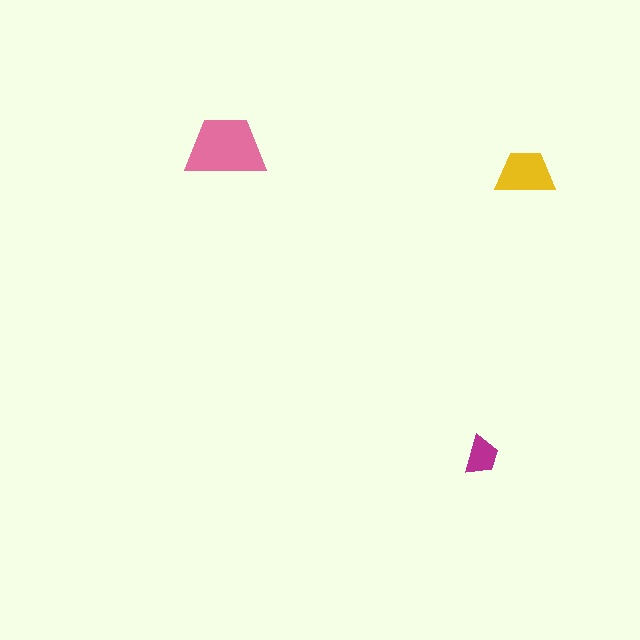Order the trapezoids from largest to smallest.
the pink one, the yellow one, the magenta one.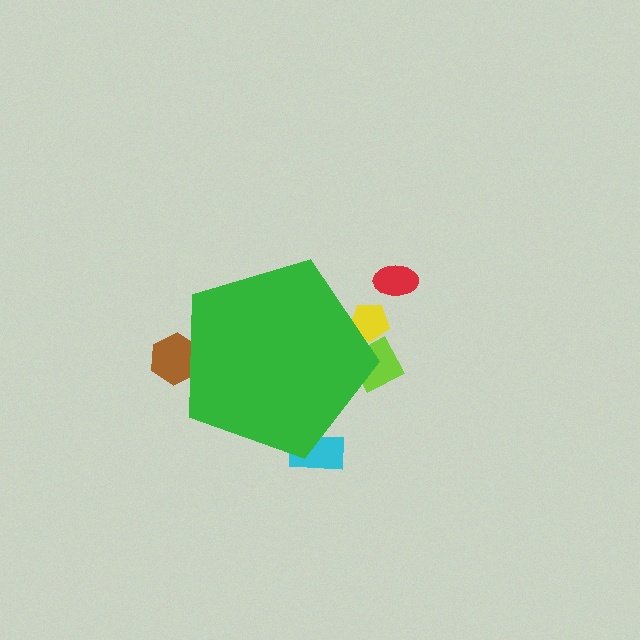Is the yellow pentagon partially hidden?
Yes, the yellow pentagon is partially hidden behind the green pentagon.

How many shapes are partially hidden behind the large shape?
4 shapes are partially hidden.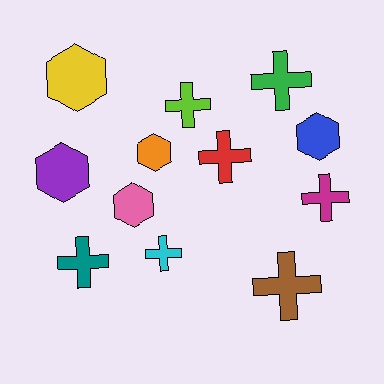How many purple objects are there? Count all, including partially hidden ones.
There is 1 purple object.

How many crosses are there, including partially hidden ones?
There are 7 crosses.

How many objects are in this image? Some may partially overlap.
There are 12 objects.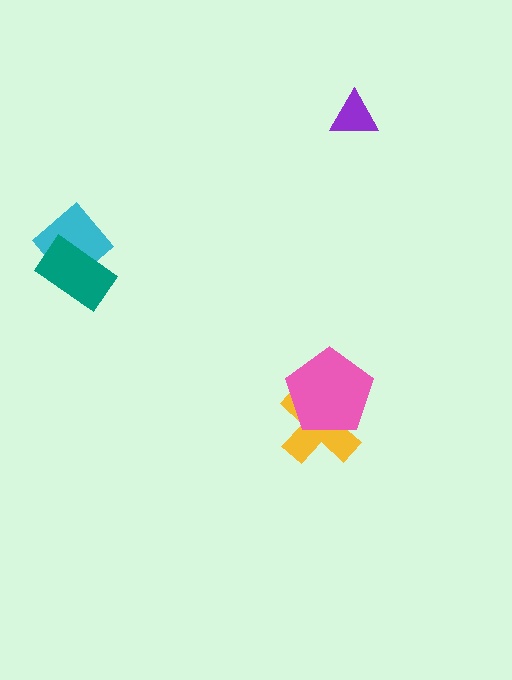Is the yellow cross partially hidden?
Yes, it is partially covered by another shape.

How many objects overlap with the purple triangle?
0 objects overlap with the purple triangle.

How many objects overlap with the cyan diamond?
1 object overlaps with the cyan diamond.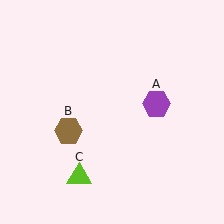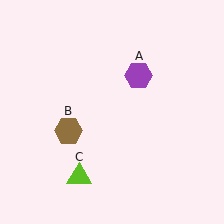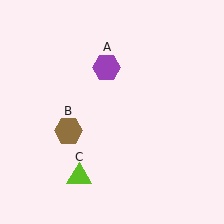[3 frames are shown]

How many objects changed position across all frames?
1 object changed position: purple hexagon (object A).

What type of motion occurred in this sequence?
The purple hexagon (object A) rotated counterclockwise around the center of the scene.